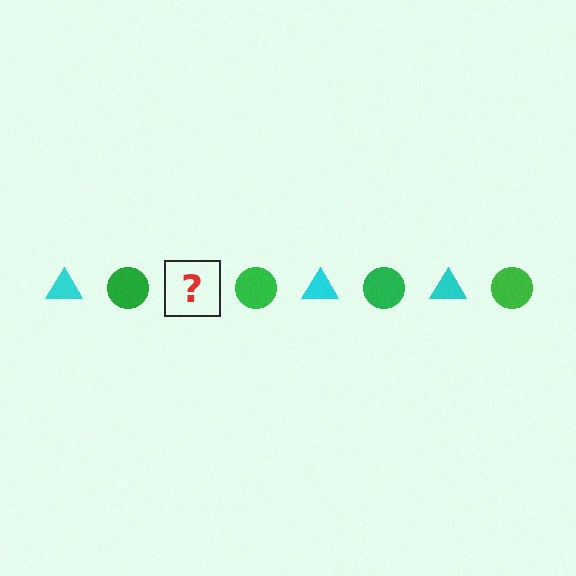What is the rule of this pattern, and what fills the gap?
The rule is that the pattern alternates between cyan triangle and green circle. The gap should be filled with a cyan triangle.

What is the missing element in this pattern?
The missing element is a cyan triangle.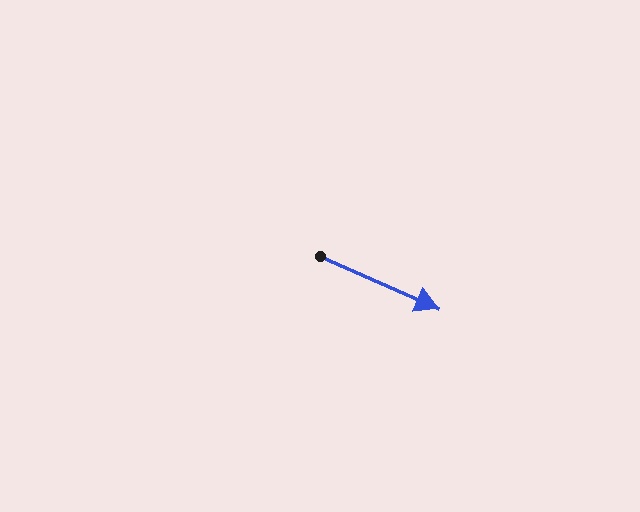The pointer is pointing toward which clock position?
Roughly 4 o'clock.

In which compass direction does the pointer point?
Southeast.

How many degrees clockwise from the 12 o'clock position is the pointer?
Approximately 114 degrees.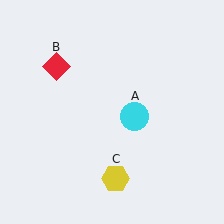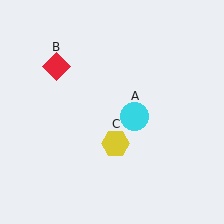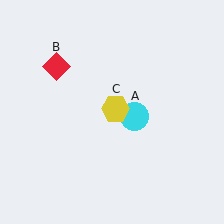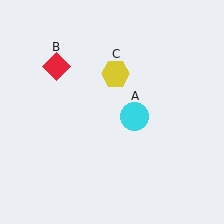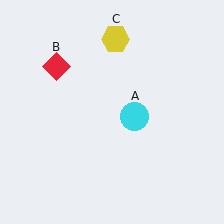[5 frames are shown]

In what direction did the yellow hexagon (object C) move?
The yellow hexagon (object C) moved up.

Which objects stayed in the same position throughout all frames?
Cyan circle (object A) and red diamond (object B) remained stationary.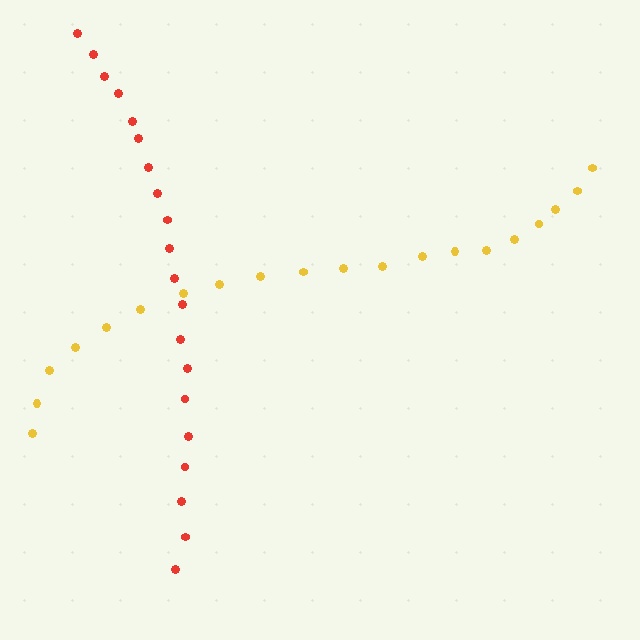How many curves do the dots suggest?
There are 2 distinct paths.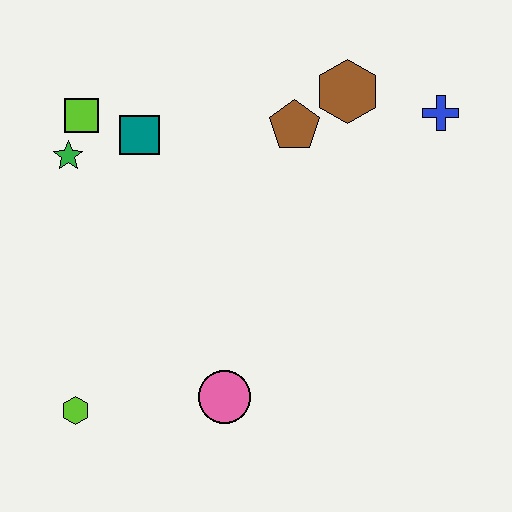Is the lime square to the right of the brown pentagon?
No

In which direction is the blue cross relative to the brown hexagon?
The blue cross is to the right of the brown hexagon.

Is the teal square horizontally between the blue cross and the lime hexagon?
Yes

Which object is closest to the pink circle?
The lime hexagon is closest to the pink circle.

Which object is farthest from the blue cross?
The lime hexagon is farthest from the blue cross.